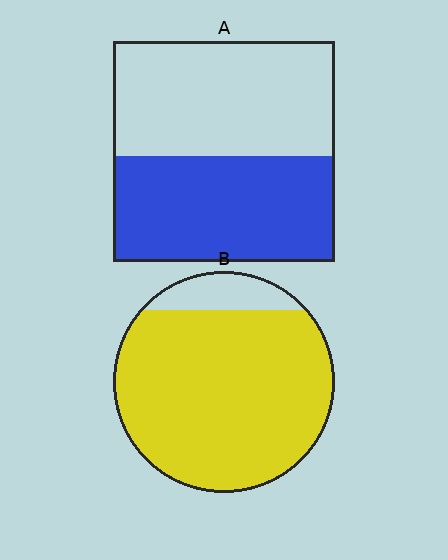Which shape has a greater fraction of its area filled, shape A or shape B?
Shape B.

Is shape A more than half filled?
Roughly half.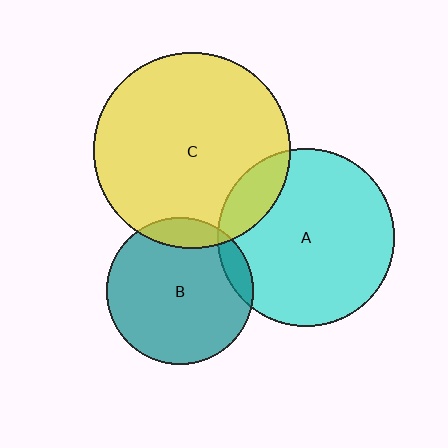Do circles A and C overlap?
Yes.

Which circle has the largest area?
Circle C (yellow).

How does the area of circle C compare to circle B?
Approximately 1.8 times.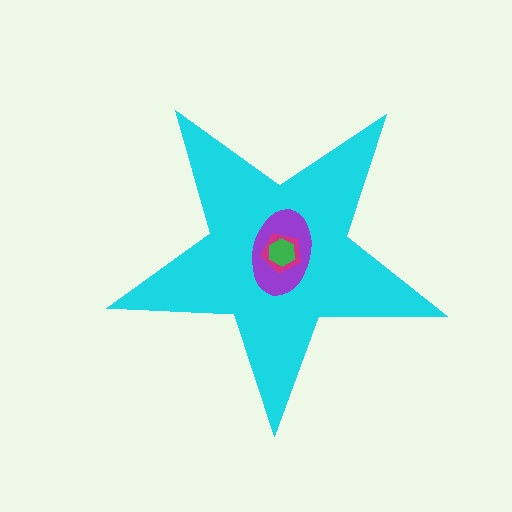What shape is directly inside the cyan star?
The purple ellipse.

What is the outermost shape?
The cyan star.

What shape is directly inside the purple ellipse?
The magenta pentagon.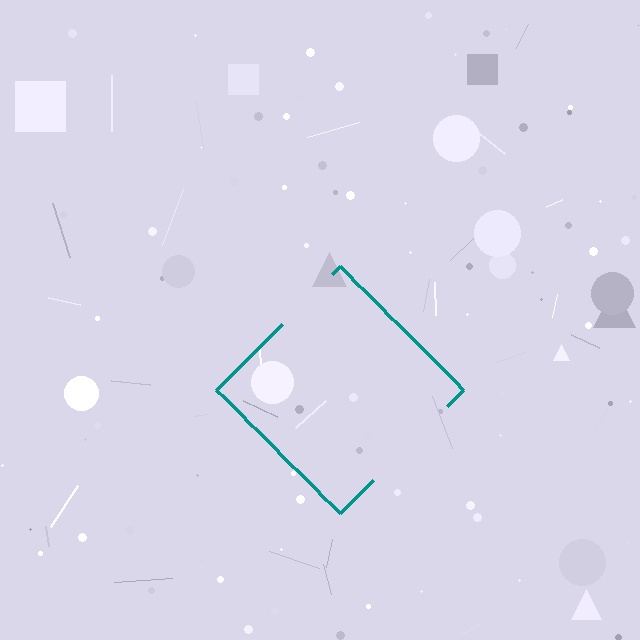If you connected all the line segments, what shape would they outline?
They would outline a diamond.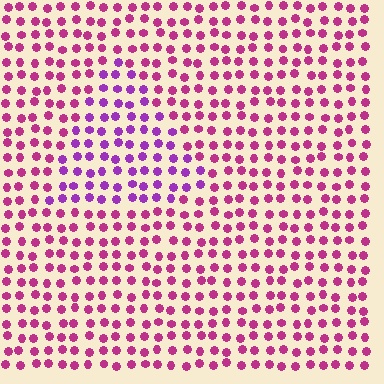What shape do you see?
I see a triangle.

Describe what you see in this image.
The image is filled with small magenta elements in a uniform arrangement. A triangle-shaped region is visible where the elements are tinted to a slightly different hue, forming a subtle color boundary.